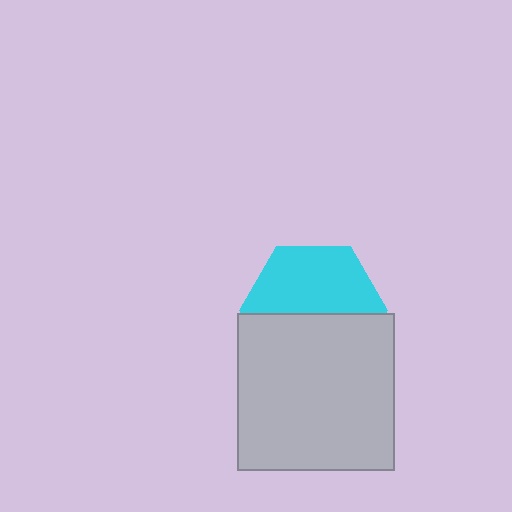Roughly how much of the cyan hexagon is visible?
About half of it is visible (roughly 53%).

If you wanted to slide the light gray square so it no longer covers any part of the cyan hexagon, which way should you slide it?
Slide it down — that is the most direct way to separate the two shapes.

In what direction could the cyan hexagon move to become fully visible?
The cyan hexagon could move up. That would shift it out from behind the light gray square entirely.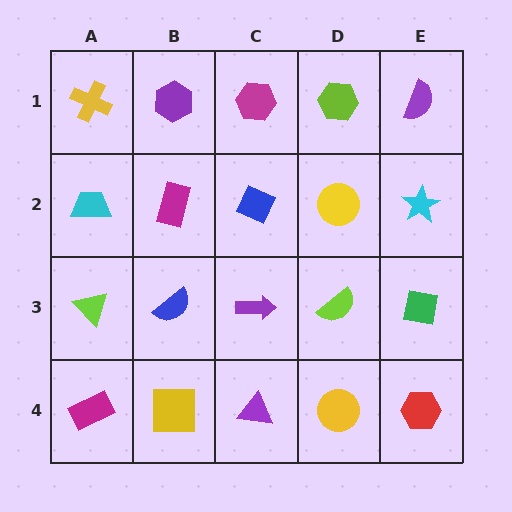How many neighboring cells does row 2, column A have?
3.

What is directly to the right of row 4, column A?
A yellow square.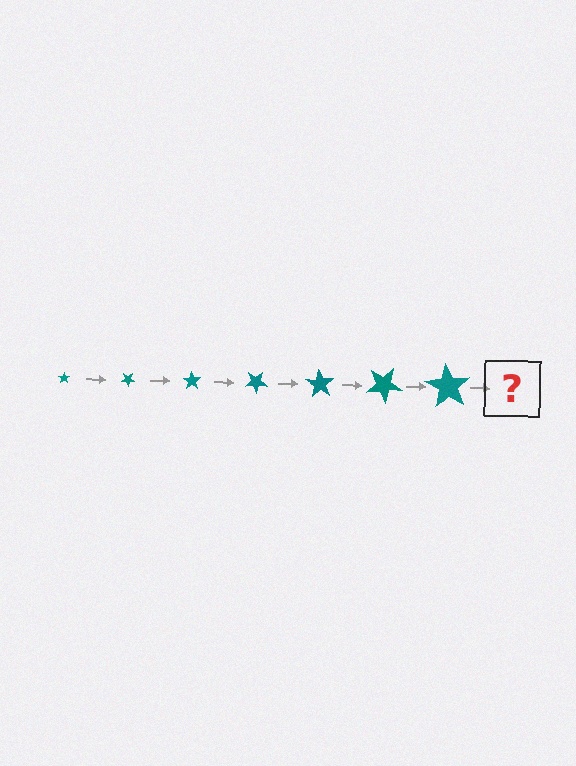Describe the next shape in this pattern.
It should be a star, larger than the previous one and rotated 245 degrees from the start.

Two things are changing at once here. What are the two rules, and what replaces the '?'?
The two rules are that the star grows larger each step and it rotates 35 degrees each step. The '?' should be a star, larger than the previous one and rotated 245 degrees from the start.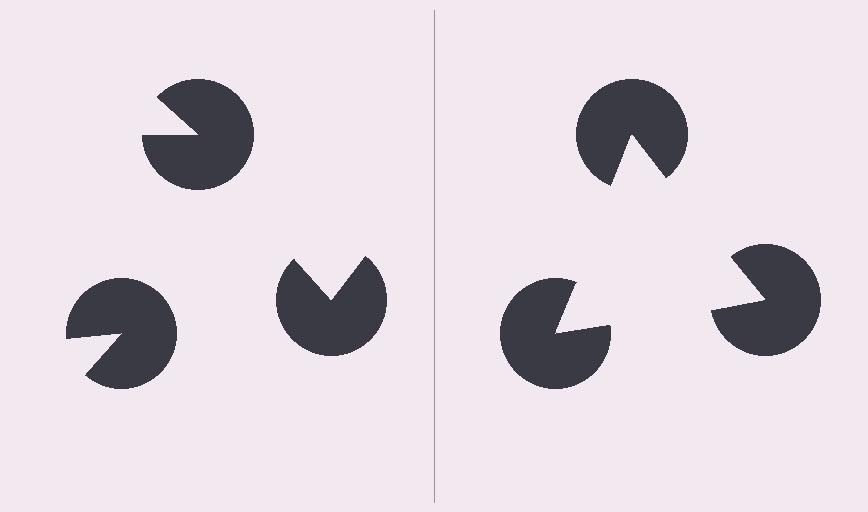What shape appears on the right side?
An illusory triangle.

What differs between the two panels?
The pac-man discs are positioned identically on both sides; only the wedge orientations differ. On the right they align to a triangle; on the left they are misaligned.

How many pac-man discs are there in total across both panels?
6 — 3 on each side.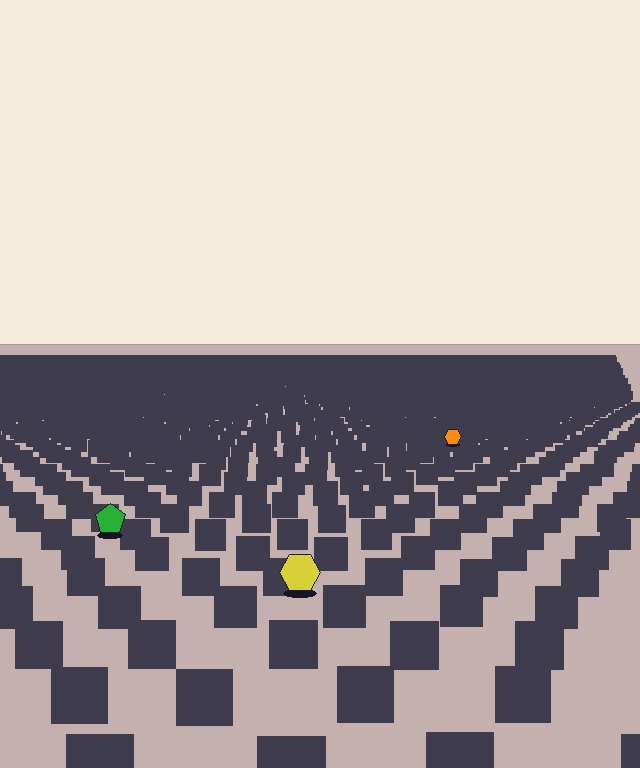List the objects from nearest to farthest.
From nearest to farthest: the yellow hexagon, the green pentagon, the orange hexagon.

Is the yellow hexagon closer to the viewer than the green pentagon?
Yes. The yellow hexagon is closer — you can tell from the texture gradient: the ground texture is coarser near it.